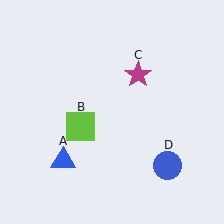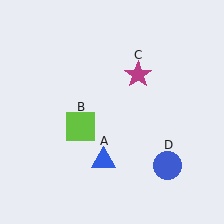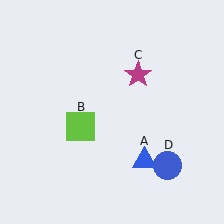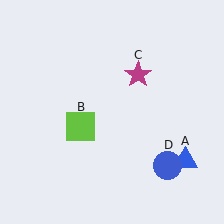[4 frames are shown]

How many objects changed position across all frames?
1 object changed position: blue triangle (object A).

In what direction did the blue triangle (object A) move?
The blue triangle (object A) moved right.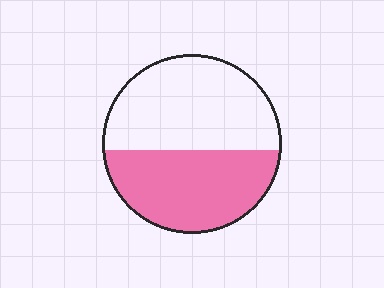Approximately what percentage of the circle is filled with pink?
Approximately 45%.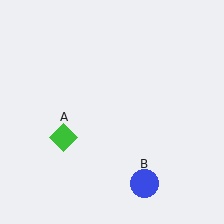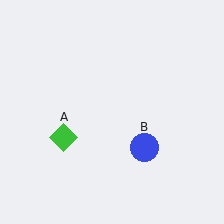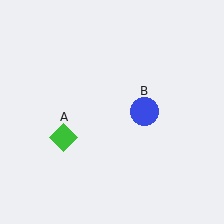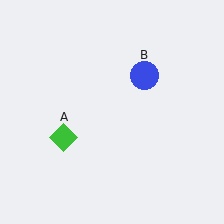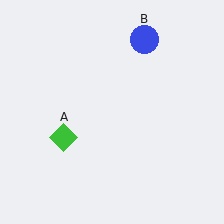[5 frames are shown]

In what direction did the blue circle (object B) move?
The blue circle (object B) moved up.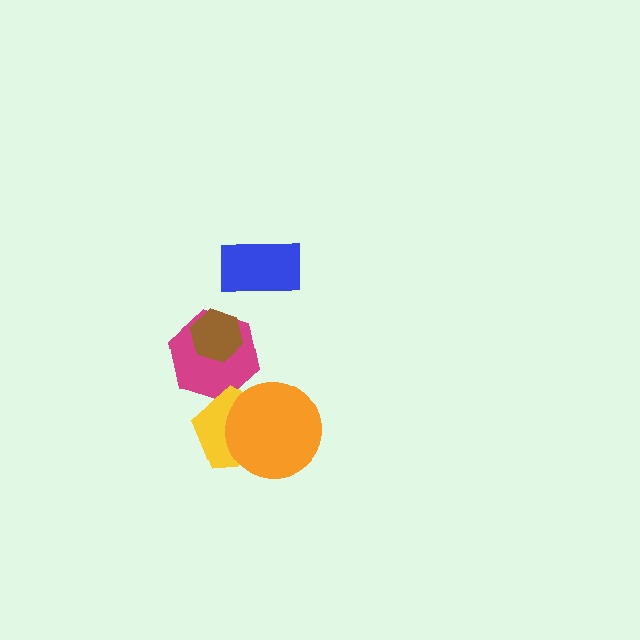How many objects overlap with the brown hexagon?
1 object overlaps with the brown hexagon.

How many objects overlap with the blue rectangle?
0 objects overlap with the blue rectangle.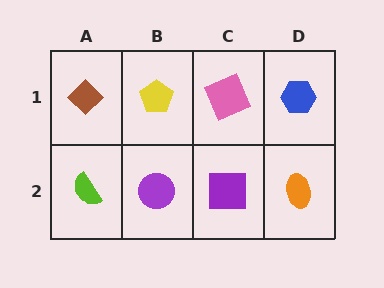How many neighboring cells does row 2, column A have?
2.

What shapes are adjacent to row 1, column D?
An orange ellipse (row 2, column D), a pink square (row 1, column C).